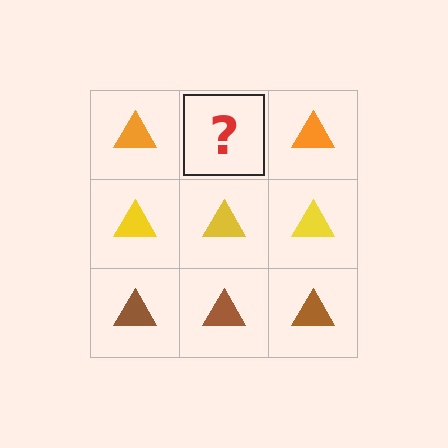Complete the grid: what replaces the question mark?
The question mark should be replaced with an orange triangle.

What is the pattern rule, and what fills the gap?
The rule is that each row has a consistent color. The gap should be filled with an orange triangle.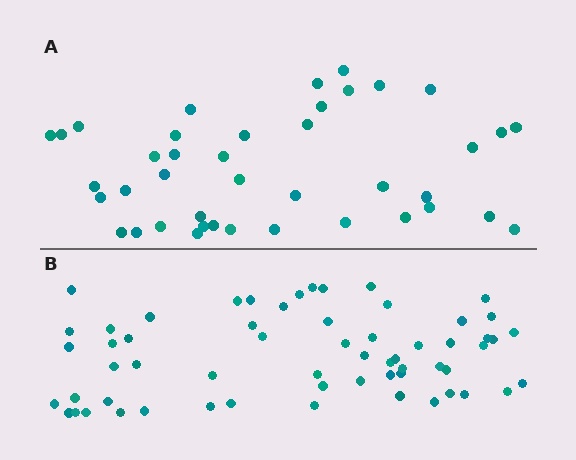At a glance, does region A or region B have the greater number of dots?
Region B (the bottom region) has more dots.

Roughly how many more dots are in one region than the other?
Region B has approximately 20 more dots than region A.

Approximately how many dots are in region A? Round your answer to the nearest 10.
About 40 dots. (The exact count is 41, which rounds to 40.)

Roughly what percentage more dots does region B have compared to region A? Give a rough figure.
About 45% more.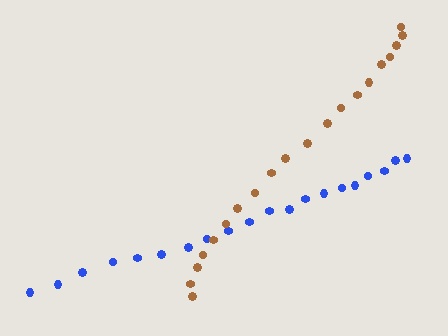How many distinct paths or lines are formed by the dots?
There are 2 distinct paths.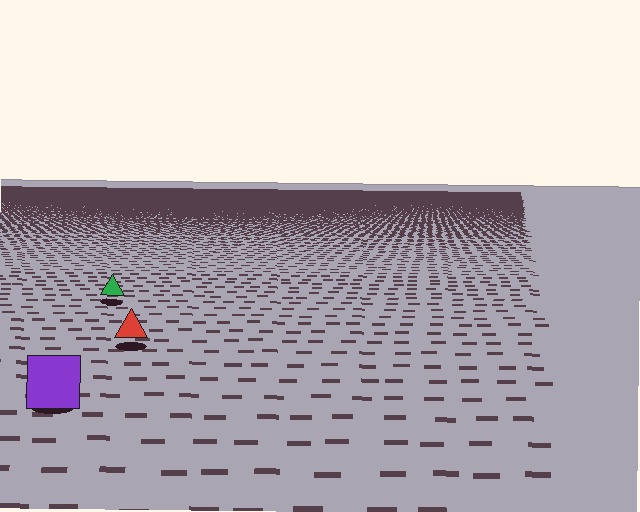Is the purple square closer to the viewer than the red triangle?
Yes. The purple square is closer — you can tell from the texture gradient: the ground texture is coarser near it.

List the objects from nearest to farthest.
From nearest to farthest: the purple square, the red triangle, the green triangle.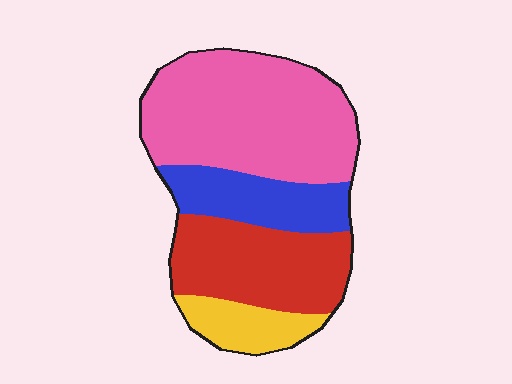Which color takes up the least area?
Yellow, at roughly 10%.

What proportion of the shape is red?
Red takes up between a sixth and a third of the shape.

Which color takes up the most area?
Pink, at roughly 45%.